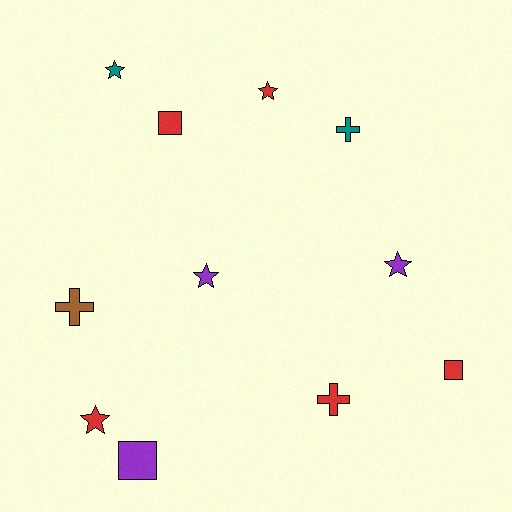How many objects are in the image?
There are 11 objects.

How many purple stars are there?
There are 2 purple stars.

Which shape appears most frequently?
Star, with 5 objects.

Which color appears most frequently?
Red, with 5 objects.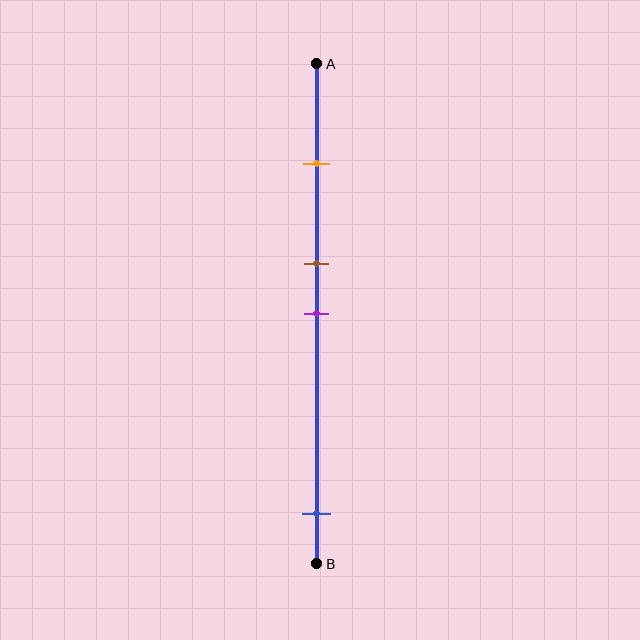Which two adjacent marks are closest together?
The brown and purple marks are the closest adjacent pair.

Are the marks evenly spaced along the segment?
No, the marks are not evenly spaced.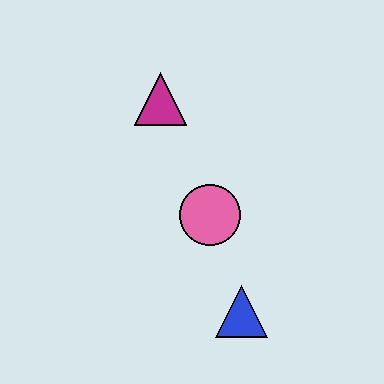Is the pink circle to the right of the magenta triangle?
Yes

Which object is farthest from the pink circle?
The magenta triangle is farthest from the pink circle.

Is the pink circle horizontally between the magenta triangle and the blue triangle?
Yes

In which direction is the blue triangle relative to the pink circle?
The blue triangle is below the pink circle.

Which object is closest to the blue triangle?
The pink circle is closest to the blue triangle.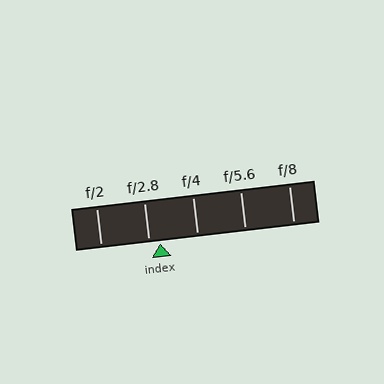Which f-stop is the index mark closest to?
The index mark is closest to f/2.8.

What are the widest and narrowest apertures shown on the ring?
The widest aperture shown is f/2 and the narrowest is f/8.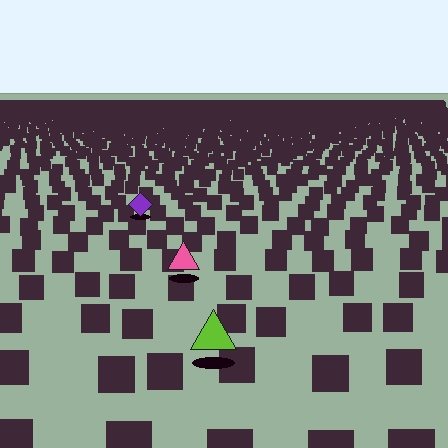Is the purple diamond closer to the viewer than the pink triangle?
No. The pink triangle is closer — you can tell from the texture gradient: the ground texture is coarser near it.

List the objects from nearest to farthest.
From nearest to farthest: the lime triangle, the pink triangle, the purple diamond.